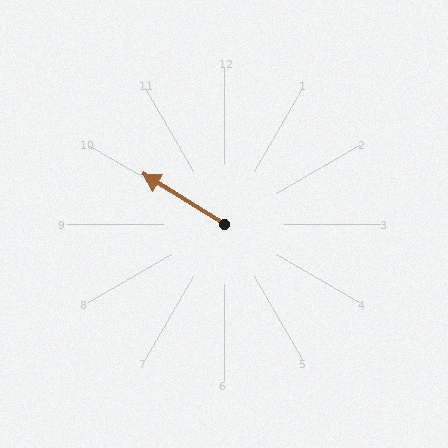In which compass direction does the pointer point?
Northwest.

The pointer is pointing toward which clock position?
Roughly 10 o'clock.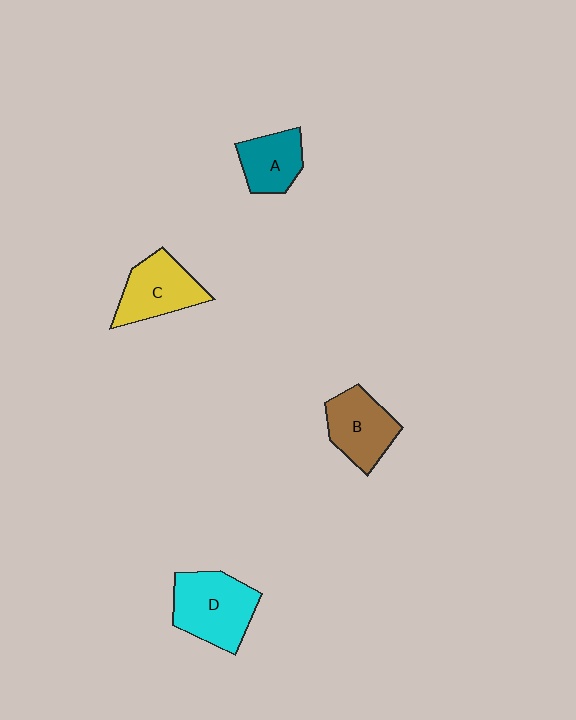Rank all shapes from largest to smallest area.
From largest to smallest: D (cyan), C (yellow), B (brown), A (teal).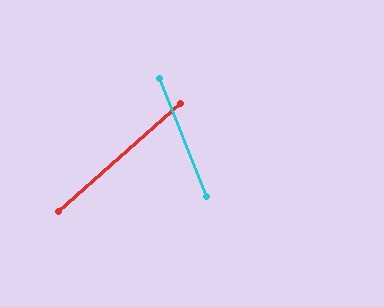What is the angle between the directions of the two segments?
Approximately 71 degrees.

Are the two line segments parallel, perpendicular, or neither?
Neither parallel nor perpendicular — they differ by about 71°.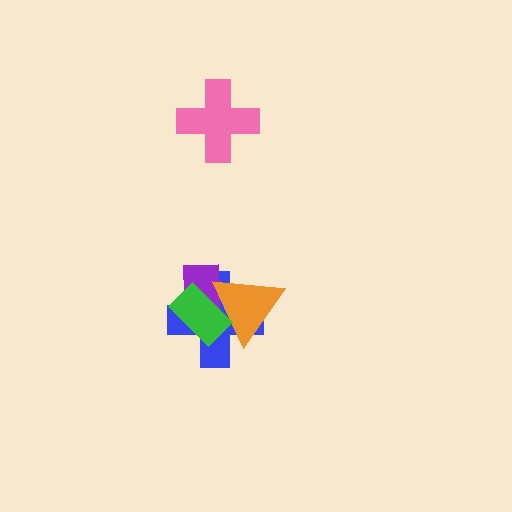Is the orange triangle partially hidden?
Yes, it is partially covered by another shape.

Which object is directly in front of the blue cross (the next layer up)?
The purple rectangle is directly in front of the blue cross.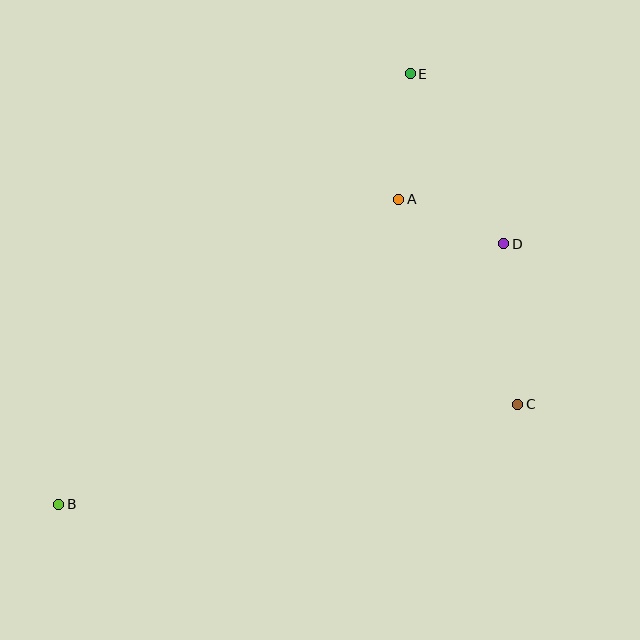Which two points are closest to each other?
Points A and D are closest to each other.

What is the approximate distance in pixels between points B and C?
The distance between B and C is approximately 470 pixels.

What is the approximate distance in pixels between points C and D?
The distance between C and D is approximately 161 pixels.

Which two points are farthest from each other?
Points B and E are farthest from each other.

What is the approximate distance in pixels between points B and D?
The distance between B and D is approximately 515 pixels.